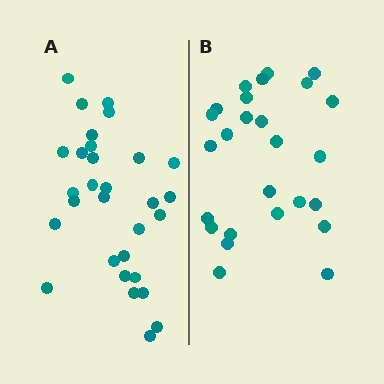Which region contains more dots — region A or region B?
Region A (the left region) has more dots.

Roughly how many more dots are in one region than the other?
Region A has about 4 more dots than region B.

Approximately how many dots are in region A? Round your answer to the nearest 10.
About 30 dots.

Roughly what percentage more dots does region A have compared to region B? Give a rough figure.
About 15% more.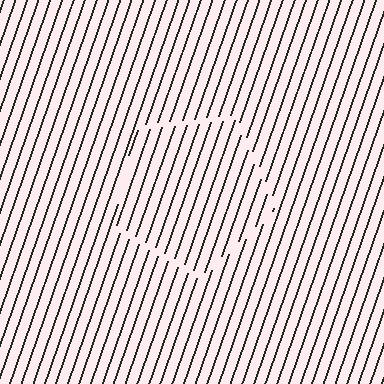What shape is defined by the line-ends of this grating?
An illusory pentagon. The interior of the shape contains the same grating, shifted by half a period — the contour is defined by the phase discontinuity where line-ends from the inner and outer gratings abut.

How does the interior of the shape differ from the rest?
The interior of the shape contains the same grating, shifted by half a period — the contour is defined by the phase discontinuity where line-ends from the inner and outer gratings abut.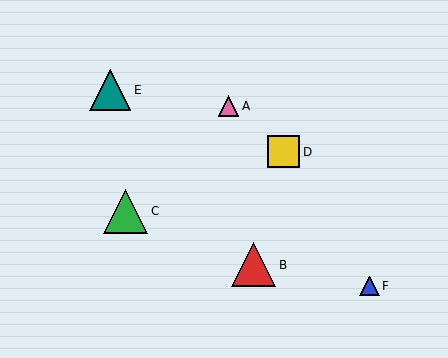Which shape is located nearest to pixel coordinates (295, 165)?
The yellow square (labeled D) at (284, 152) is nearest to that location.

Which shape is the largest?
The red triangle (labeled B) is the largest.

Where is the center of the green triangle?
The center of the green triangle is at (126, 211).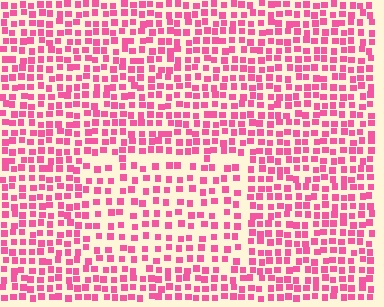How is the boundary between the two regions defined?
The boundary is defined by a change in element density (approximately 1.6x ratio). All elements are the same color, size, and shape.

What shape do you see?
I see a rectangle.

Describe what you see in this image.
The image contains small pink elements arranged at two different densities. A rectangle-shaped region is visible where the elements are less densely packed than the surrounding area.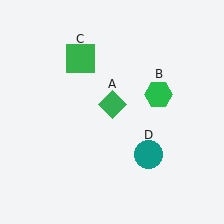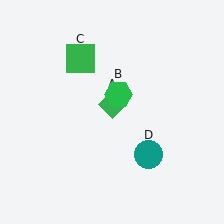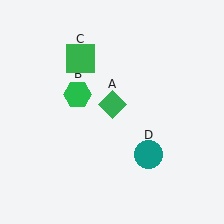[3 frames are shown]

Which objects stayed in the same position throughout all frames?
Green diamond (object A) and green square (object C) and teal circle (object D) remained stationary.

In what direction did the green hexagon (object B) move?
The green hexagon (object B) moved left.